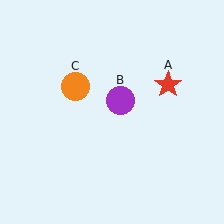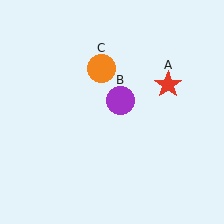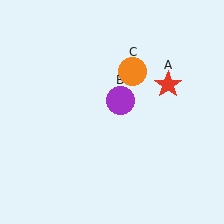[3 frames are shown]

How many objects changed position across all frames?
1 object changed position: orange circle (object C).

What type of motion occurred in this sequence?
The orange circle (object C) rotated clockwise around the center of the scene.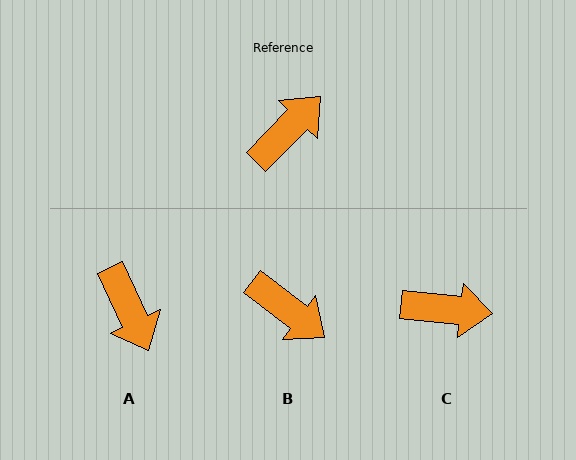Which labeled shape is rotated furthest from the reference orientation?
A, about 110 degrees away.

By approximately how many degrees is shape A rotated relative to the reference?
Approximately 110 degrees clockwise.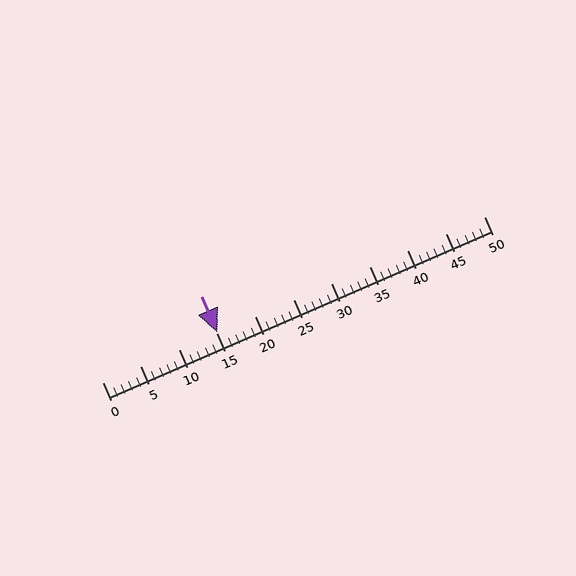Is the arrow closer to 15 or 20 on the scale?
The arrow is closer to 15.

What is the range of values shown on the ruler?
The ruler shows values from 0 to 50.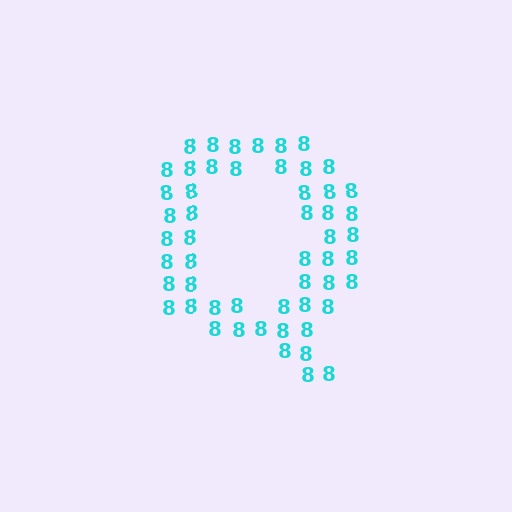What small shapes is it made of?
It is made of small digit 8's.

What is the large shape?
The large shape is the letter Q.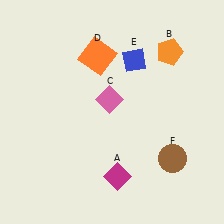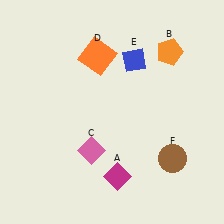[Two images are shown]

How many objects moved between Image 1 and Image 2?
1 object moved between the two images.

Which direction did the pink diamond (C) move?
The pink diamond (C) moved down.